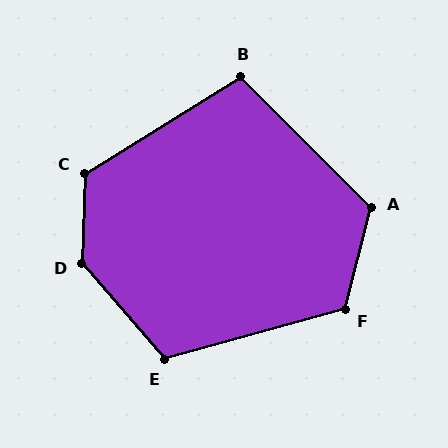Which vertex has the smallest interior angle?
B, at approximately 103 degrees.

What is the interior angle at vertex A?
Approximately 121 degrees (obtuse).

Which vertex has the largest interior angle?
D, at approximately 137 degrees.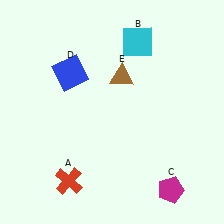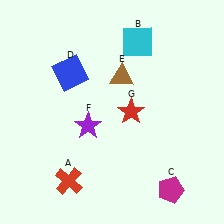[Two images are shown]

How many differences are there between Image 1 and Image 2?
There are 2 differences between the two images.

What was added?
A purple star (F), a red star (G) were added in Image 2.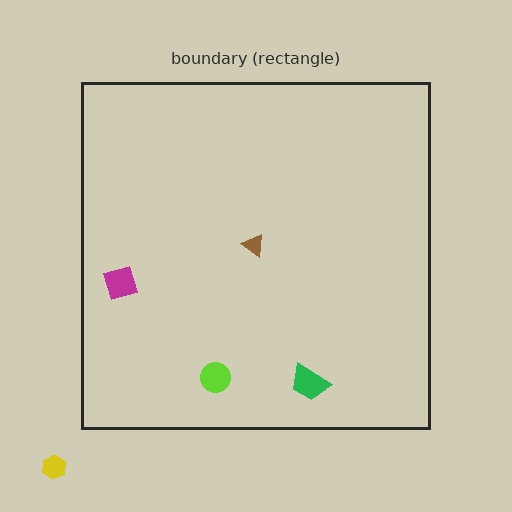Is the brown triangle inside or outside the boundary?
Inside.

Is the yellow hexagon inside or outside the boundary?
Outside.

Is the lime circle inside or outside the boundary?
Inside.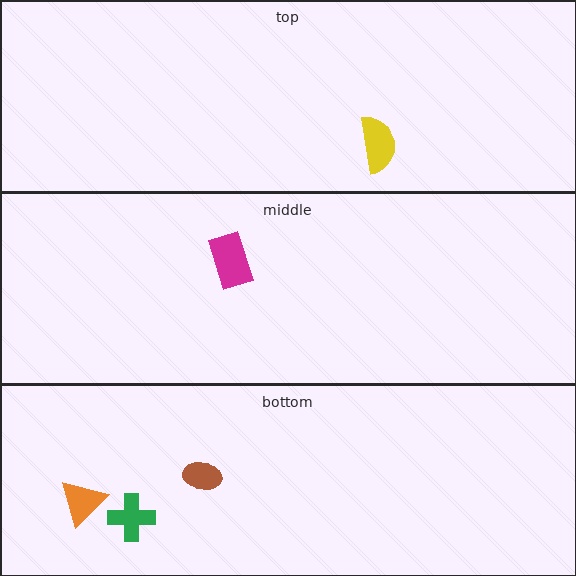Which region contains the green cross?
The bottom region.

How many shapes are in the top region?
1.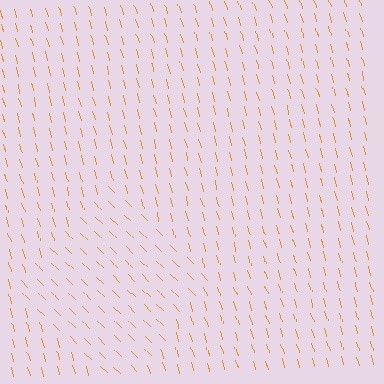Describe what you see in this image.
The image is filled with small orange line segments. A diamond region in the image has lines oriented differently from the surrounding lines, creating a visible texture boundary.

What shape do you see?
I see a diamond.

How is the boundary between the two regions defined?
The boundary is defined purely by a change in line orientation (approximately 30 degrees difference). All lines are the same color and thickness.